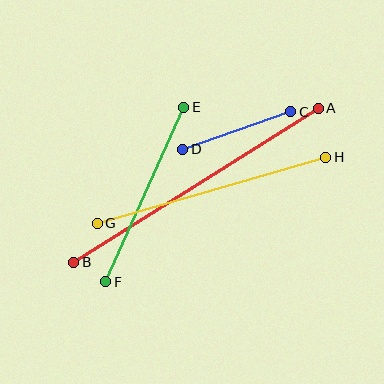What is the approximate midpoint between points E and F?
The midpoint is at approximately (145, 194) pixels.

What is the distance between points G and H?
The distance is approximately 238 pixels.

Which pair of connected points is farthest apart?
Points A and B are farthest apart.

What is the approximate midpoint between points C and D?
The midpoint is at approximately (237, 130) pixels.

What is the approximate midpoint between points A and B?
The midpoint is at approximately (196, 185) pixels.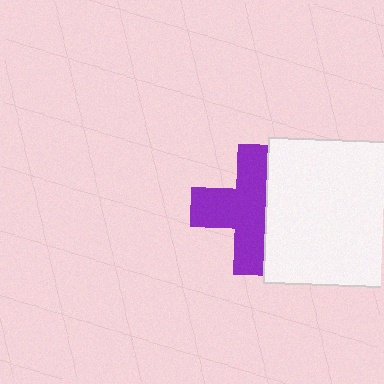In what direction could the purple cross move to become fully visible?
The purple cross could move left. That would shift it out from behind the white square entirely.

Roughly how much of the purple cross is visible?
About half of it is visible (roughly 64%).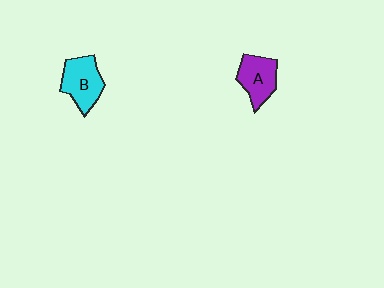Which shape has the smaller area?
Shape A (purple).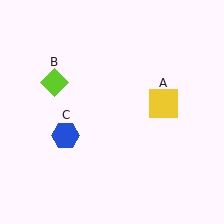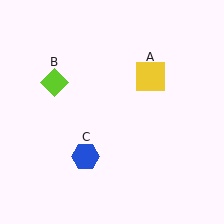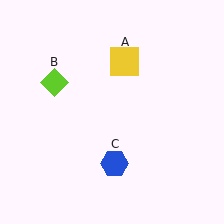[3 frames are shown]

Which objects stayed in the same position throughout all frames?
Lime diamond (object B) remained stationary.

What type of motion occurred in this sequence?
The yellow square (object A), blue hexagon (object C) rotated counterclockwise around the center of the scene.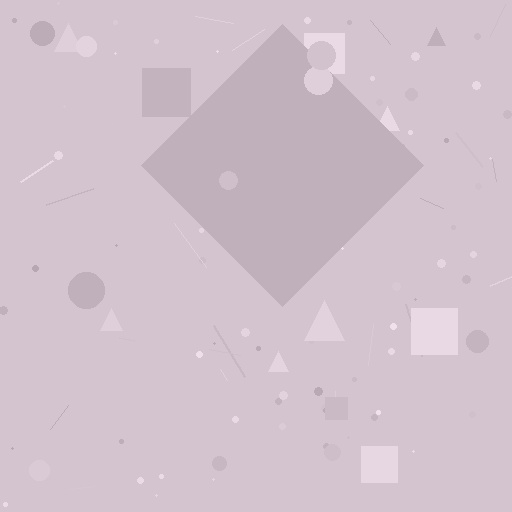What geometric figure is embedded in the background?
A diamond is embedded in the background.